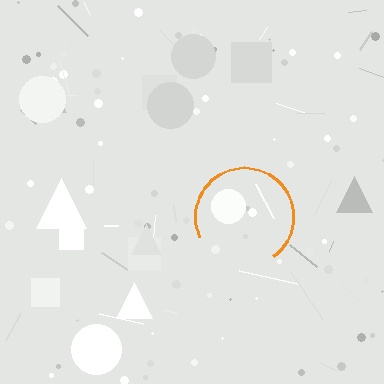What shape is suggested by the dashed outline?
The dashed outline suggests a circle.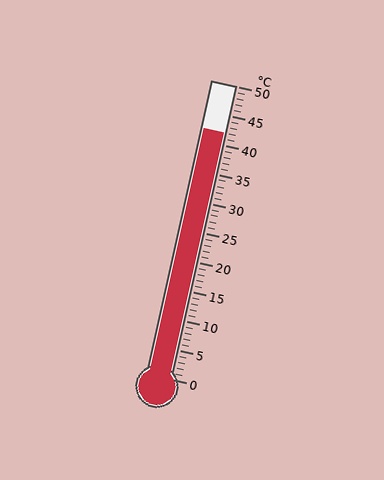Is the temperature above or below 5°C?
The temperature is above 5°C.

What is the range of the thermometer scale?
The thermometer scale ranges from 0°C to 50°C.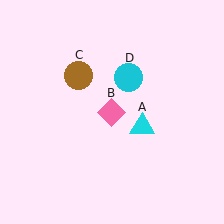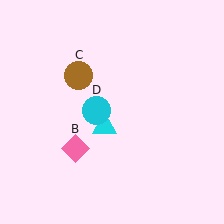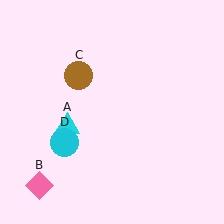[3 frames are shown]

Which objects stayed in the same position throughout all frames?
Brown circle (object C) remained stationary.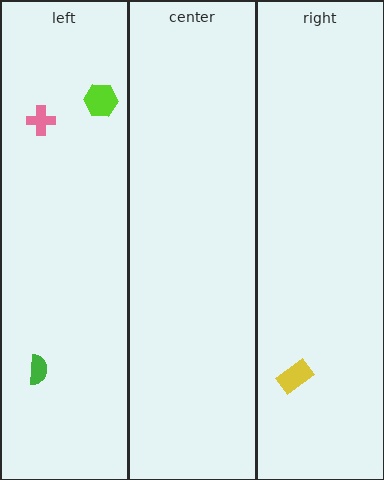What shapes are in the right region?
The yellow rectangle.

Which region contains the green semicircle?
The left region.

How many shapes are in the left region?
3.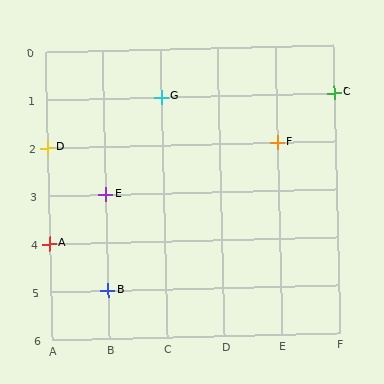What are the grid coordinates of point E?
Point E is at grid coordinates (B, 3).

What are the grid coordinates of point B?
Point B is at grid coordinates (B, 5).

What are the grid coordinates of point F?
Point F is at grid coordinates (E, 2).